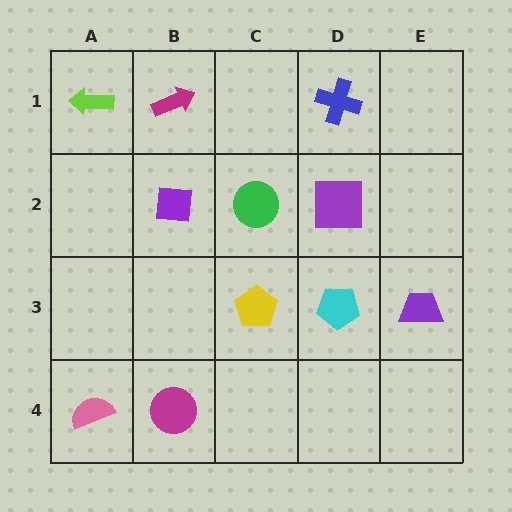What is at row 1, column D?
A blue cross.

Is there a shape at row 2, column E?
No, that cell is empty.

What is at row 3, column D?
A cyan pentagon.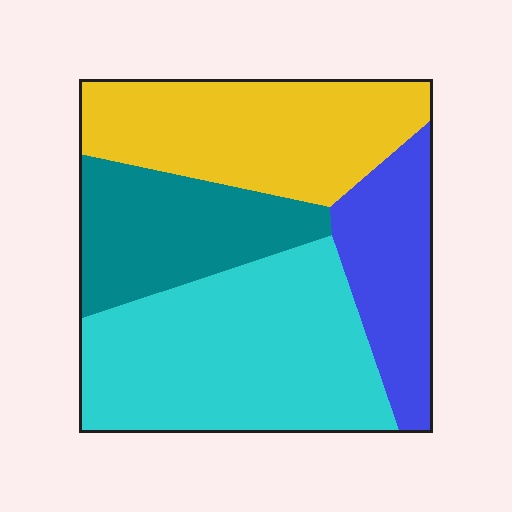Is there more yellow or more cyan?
Cyan.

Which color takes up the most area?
Cyan, at roughly 35%.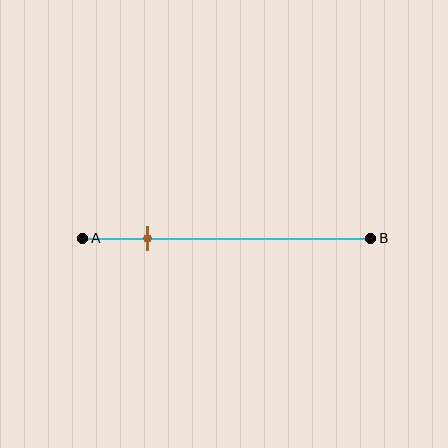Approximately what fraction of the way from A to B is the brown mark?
The brown mark is approximately 25% of the way from A to B.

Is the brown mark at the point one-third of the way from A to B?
No, the mark is at about 25% from A, not at the 33% one-third point.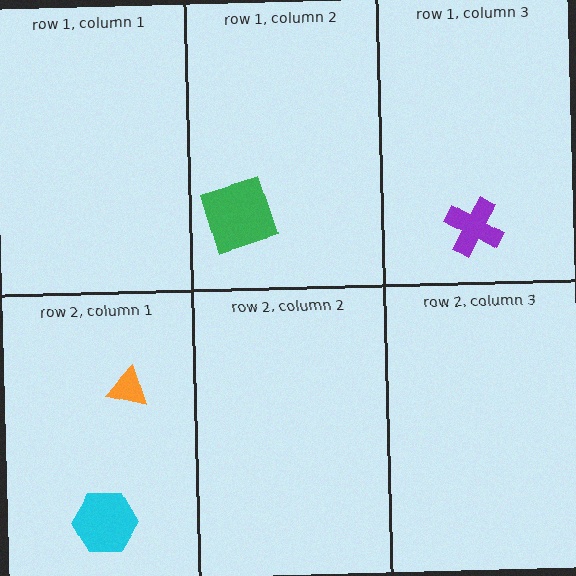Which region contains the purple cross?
The row 1, column 3 region.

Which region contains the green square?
The row 1, column 2 region.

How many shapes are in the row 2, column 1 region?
2.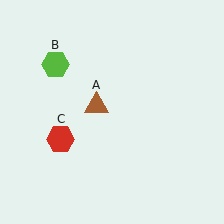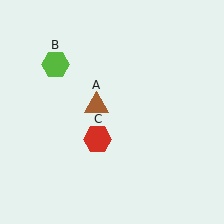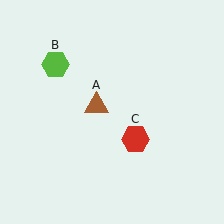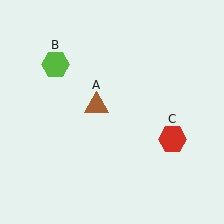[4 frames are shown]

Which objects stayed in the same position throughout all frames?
Brown triangle (object A) and lime hexagon (object B) remained stationary.